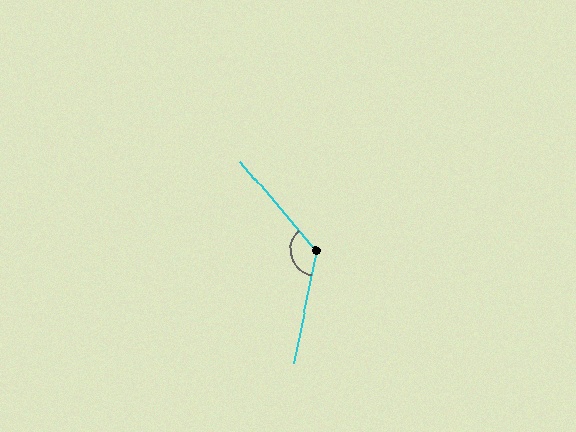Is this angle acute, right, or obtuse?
It is obtuse.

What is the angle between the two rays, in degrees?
Approximately 128 degrees.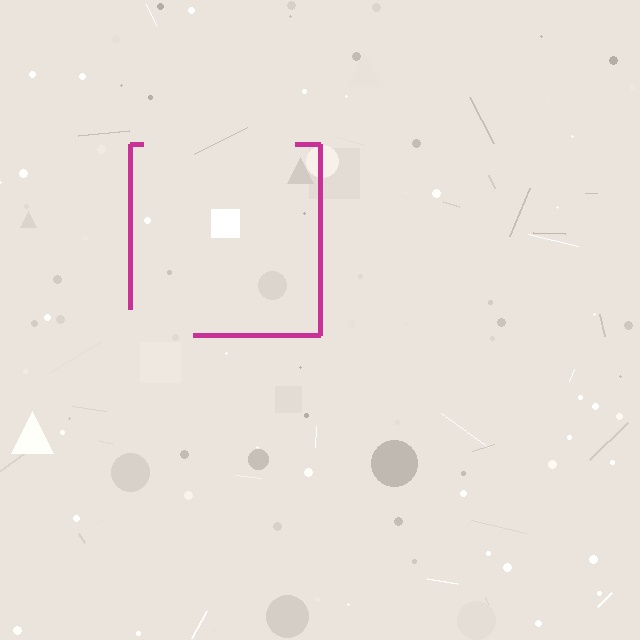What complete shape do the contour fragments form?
The contour fragments form a square.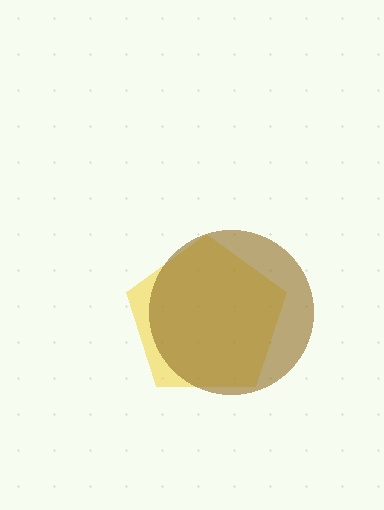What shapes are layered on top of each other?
The layered shapes are: a yellow pentagon, a brown circle.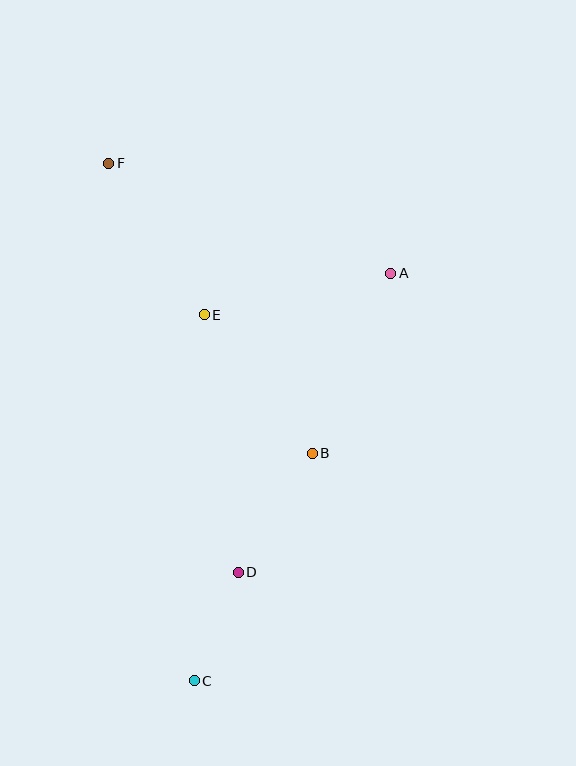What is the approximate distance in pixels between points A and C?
The distance between A and C is approximately 452 pixels.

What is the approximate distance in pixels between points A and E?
The distance between A and E is approximately 191 pixels.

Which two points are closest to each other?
Points C and D are closest to each other.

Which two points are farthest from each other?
Points C and F are farthest from each other.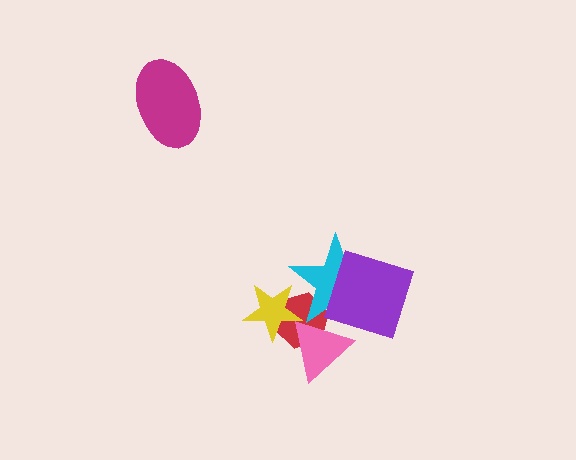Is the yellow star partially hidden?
Yes, it is partially covered by another shape.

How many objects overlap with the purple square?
1 object overlaps with the purple square.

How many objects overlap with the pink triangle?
3 objects overlap with the pink triangle.